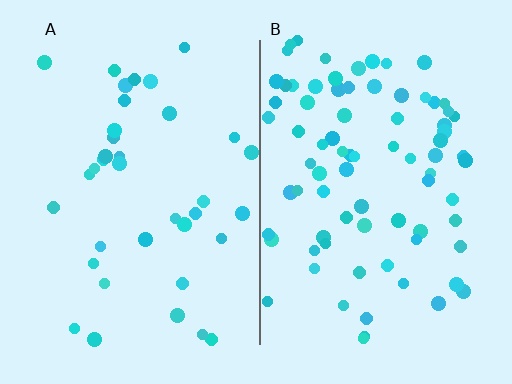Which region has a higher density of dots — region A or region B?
B (the right).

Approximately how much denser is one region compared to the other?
Approximately 2.2× — region B over region A.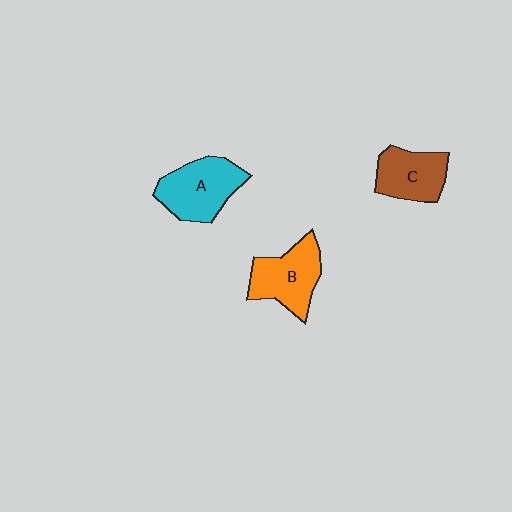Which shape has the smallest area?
Shape C (brown).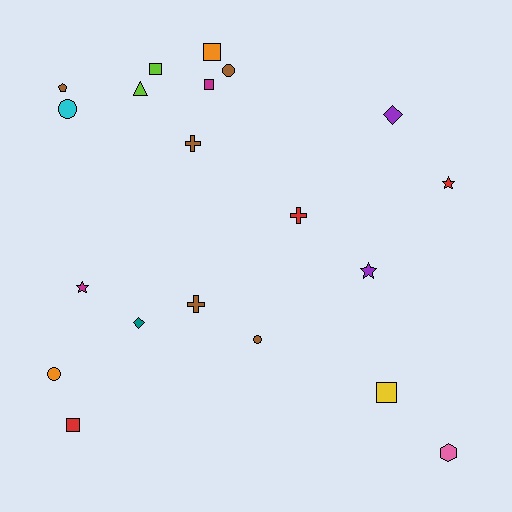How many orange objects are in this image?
There are 2 orange objects.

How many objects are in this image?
There are 20 objects.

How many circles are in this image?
There are 4 circles.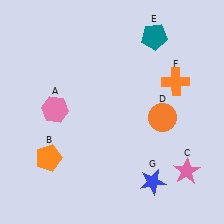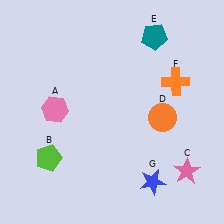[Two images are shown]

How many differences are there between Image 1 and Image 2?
There is 1 difference between the two images.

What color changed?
The pentagon (B) changed from orange in Image 1 to lime in Image 2.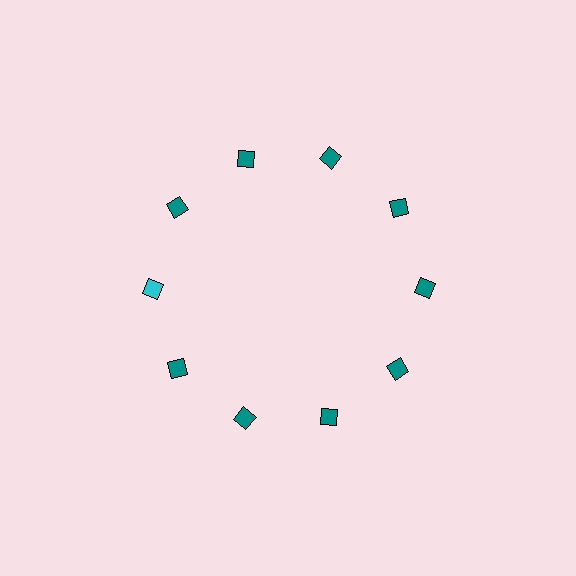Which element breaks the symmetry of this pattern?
The cyan diamond at roughly the 9 o'clock position breaks the symmetry. All other shapes are teal diamonds.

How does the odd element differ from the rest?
It has a different color: cyan instead of teal.